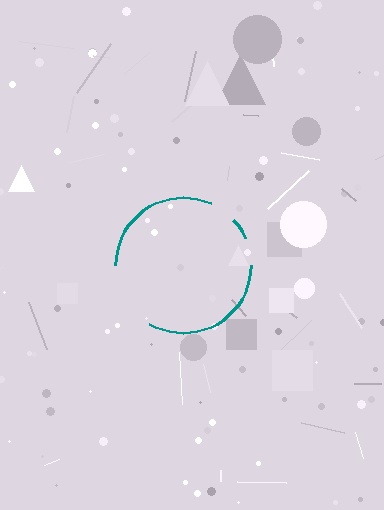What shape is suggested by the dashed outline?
The dashed outline suggests a circle.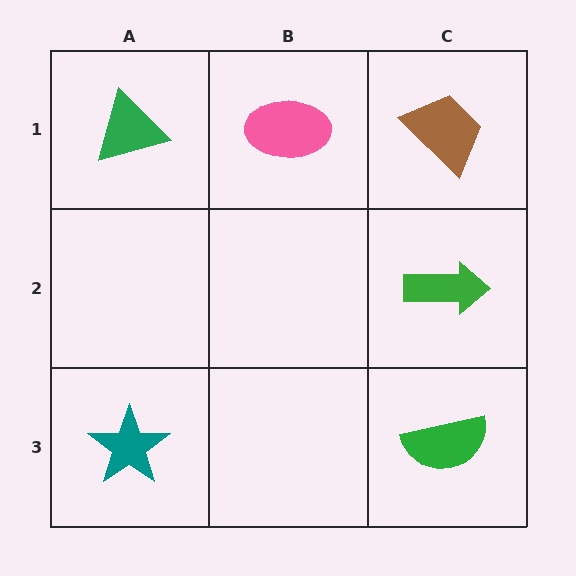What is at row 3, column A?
A teal star.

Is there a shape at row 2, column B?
No, that cell is empty.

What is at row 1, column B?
A pink ellipse.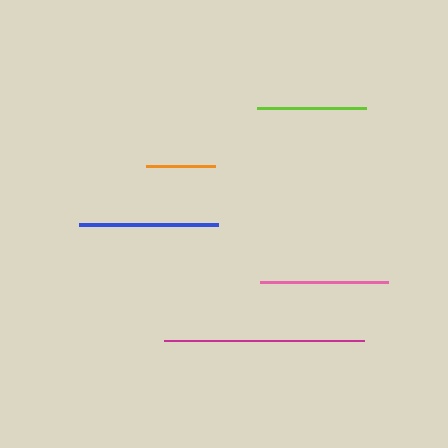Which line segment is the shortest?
The orange line is the shortest at approximately 70 pixels.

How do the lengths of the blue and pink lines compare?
The blue and pink lines are approximately the same length.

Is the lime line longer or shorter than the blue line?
The blue line is longer than the lime line.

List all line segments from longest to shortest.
From longest to shortest: magenta, blue, pink, lime, orange.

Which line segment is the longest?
The magenta line is the longest at approximately 201 pixels.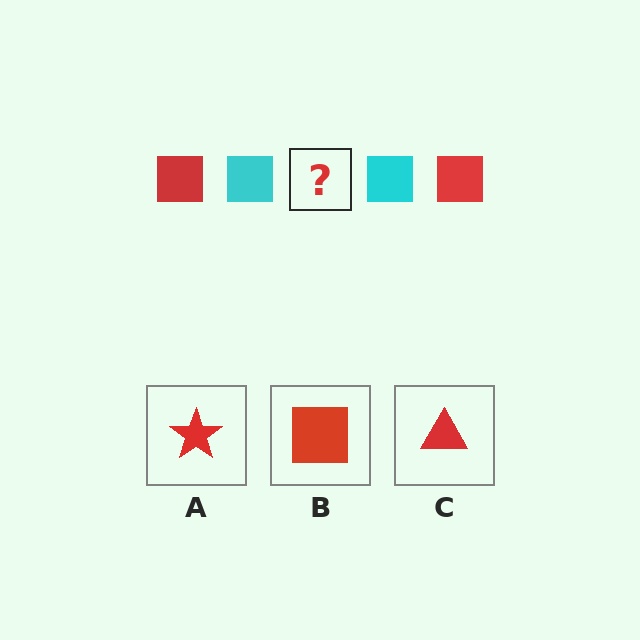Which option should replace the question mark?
Option B.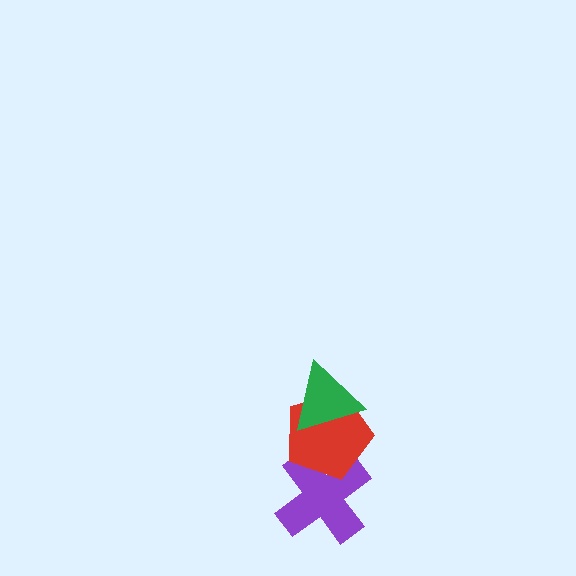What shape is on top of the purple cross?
The red pentagon is on top of the purple cross.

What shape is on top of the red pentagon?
The green triangle is on top of the red pentagon.